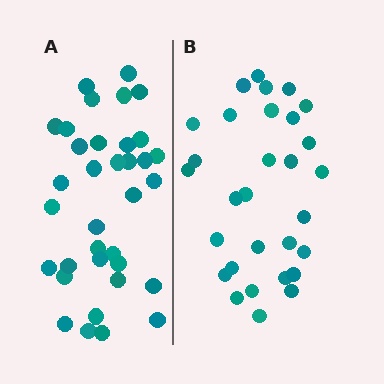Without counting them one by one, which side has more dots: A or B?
Region A (the left region) has more dots.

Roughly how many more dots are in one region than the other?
Region A has about 5 more dots than region B.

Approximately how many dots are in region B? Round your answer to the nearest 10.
About 30 dots.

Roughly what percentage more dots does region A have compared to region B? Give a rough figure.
About 15% more.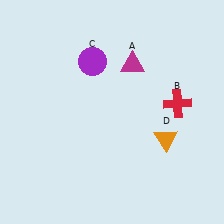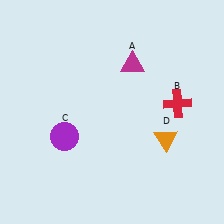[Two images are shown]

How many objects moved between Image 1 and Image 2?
1 object moved between the two images.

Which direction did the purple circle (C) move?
The purple circle (C) moved down.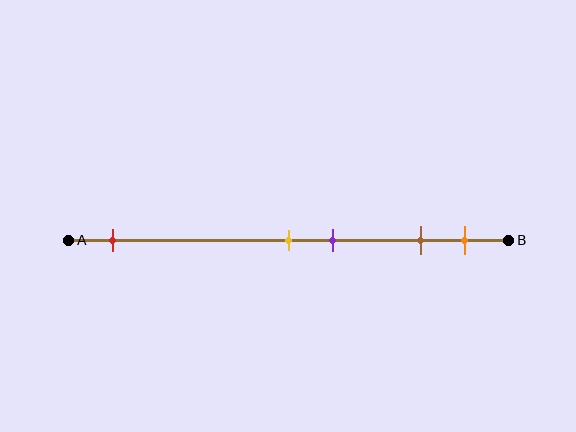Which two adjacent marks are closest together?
The yellow and purple marks are the closest adjacent pair.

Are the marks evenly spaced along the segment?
No, the marks are not evenly spaced.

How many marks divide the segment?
There are 5 marks dividing the segment.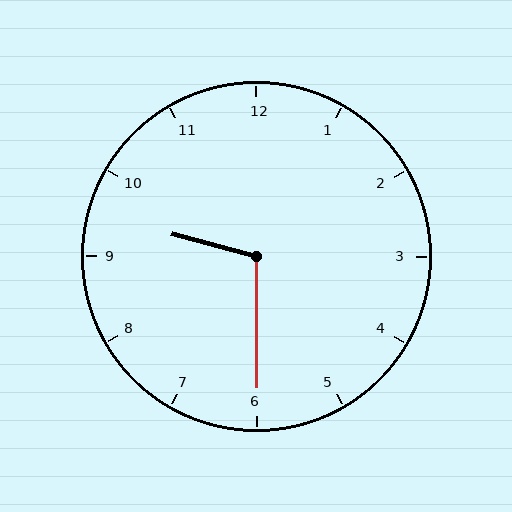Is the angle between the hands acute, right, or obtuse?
It is obtuse.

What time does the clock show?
9:30.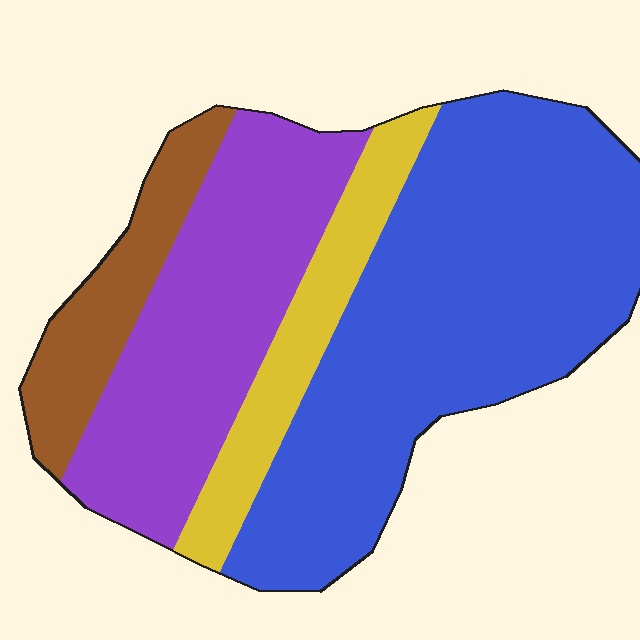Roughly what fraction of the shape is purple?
Purple covers 28% of the shape.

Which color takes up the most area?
Blue, at roughly 50%.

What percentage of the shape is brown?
Brown takes up less than a sixth of the shape.